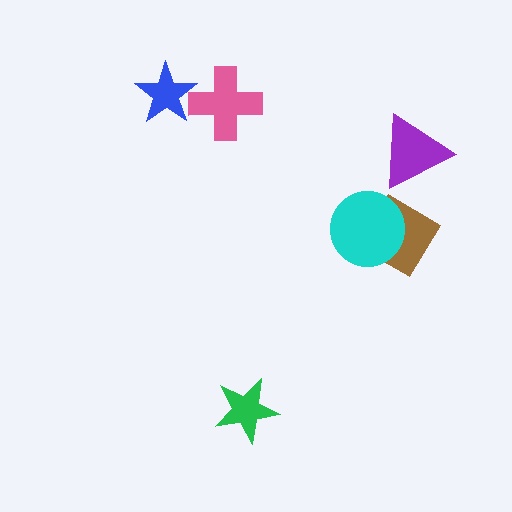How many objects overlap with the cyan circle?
1 object overlaps with the cyan circle.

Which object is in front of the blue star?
The pink cross is in front of the blue star.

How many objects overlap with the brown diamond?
1 object overlaps with the brown diamond.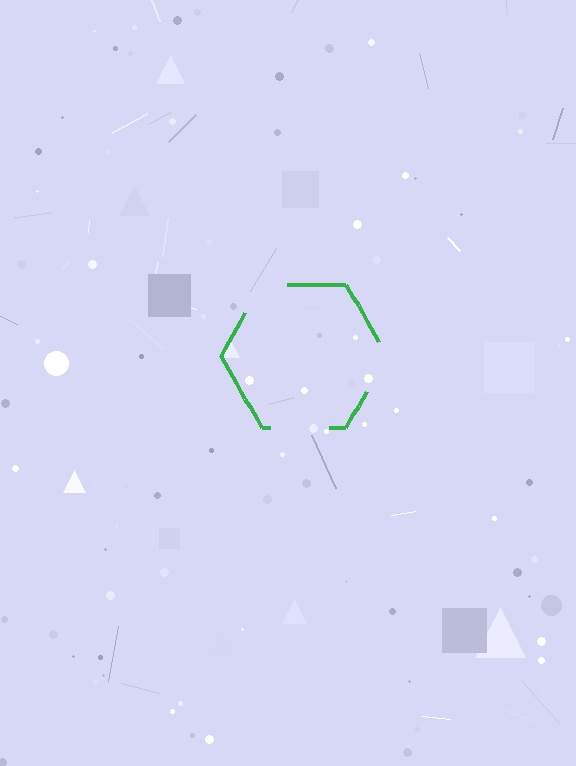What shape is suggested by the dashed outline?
The dashed outline suggests a hexagon.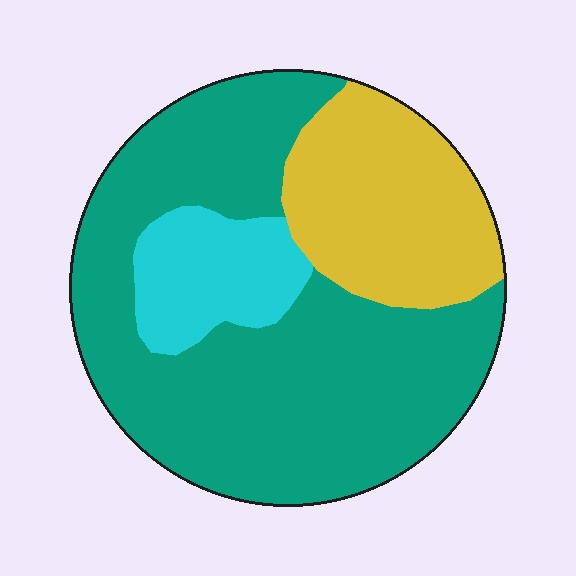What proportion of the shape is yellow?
Yellow takes up about one quarter (1/4) of the shape.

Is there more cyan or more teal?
Teal.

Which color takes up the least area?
Cyan, at roughly 15%.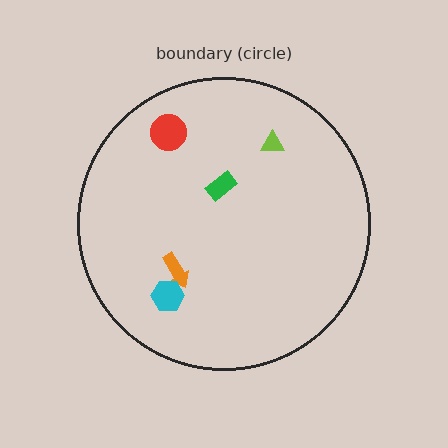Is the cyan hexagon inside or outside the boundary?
Inside.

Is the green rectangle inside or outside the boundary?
Inside.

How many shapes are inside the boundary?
5 inside, 0 outside.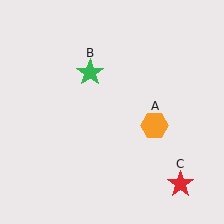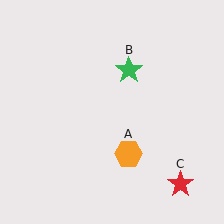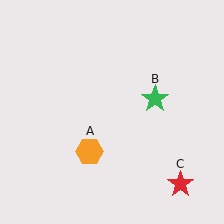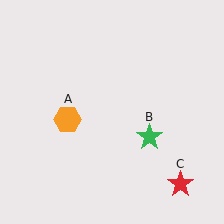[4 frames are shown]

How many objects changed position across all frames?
2 objects changed position: orange hexagon (object A), green star (object B).